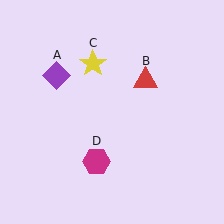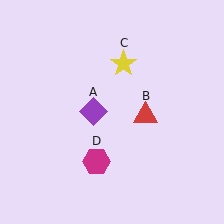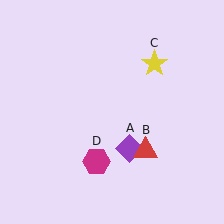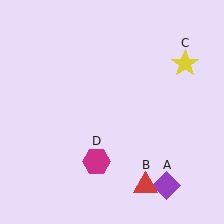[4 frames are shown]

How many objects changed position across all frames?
3 objects changed position: purple diamond (object A), red triangle (object B), yellow star (object C).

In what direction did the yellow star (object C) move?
The yellow star (object C) moved right.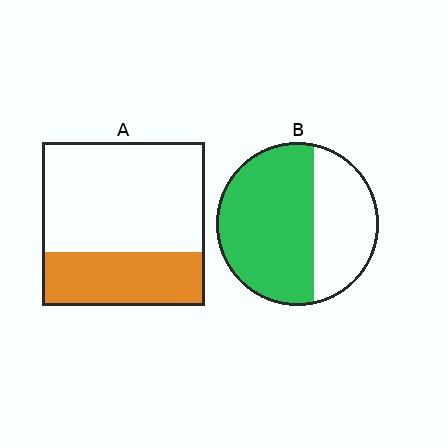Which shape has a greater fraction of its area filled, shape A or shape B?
Shape B.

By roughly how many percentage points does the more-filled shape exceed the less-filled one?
By roughly 30 percentage points (B over A).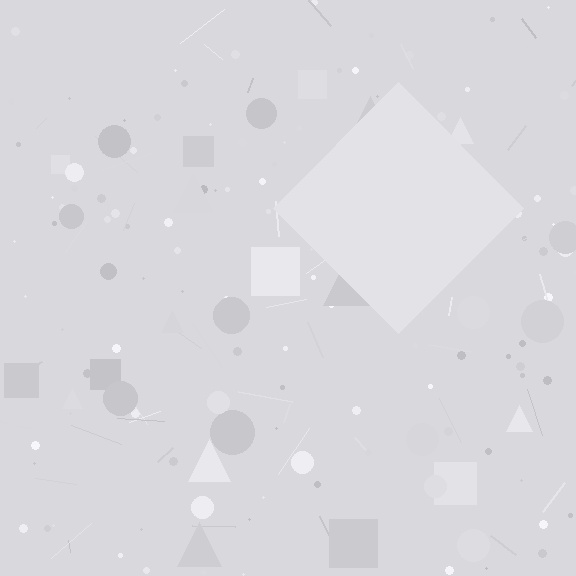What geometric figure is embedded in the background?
A diamond is embedded in the background.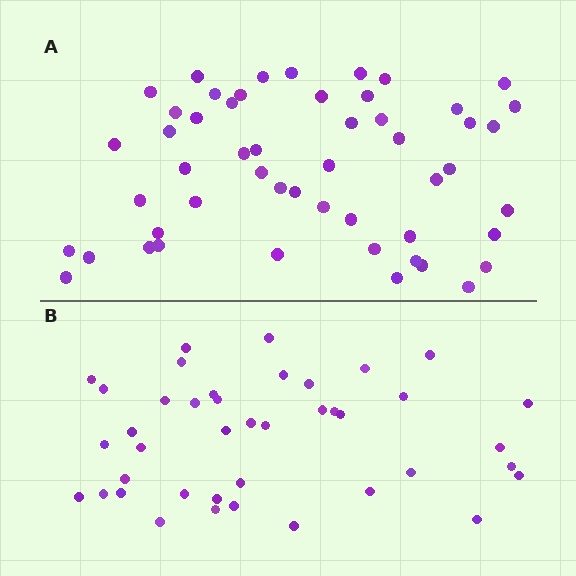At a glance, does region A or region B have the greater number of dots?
Region A (the top region) has more dots.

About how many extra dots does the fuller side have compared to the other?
Region A has roughly 12 or so more dots than region B.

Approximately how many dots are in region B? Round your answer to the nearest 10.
About 40 dots. (The exact count is 41, which rounds to 40.)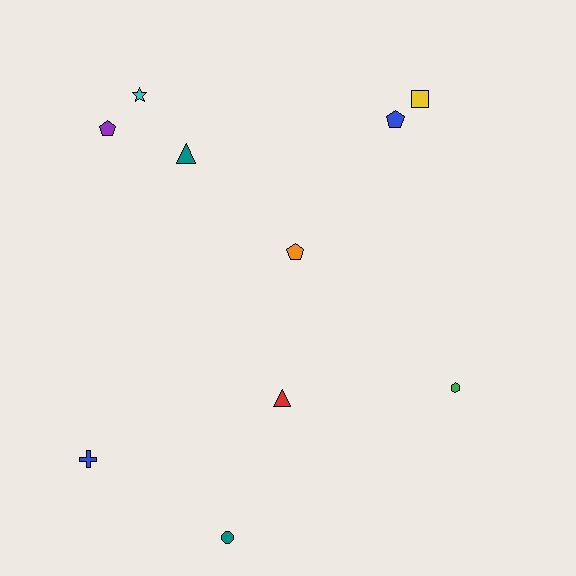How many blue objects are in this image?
There are 2 blue objects.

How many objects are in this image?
There are 10 objects.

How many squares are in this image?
There is 1 square.